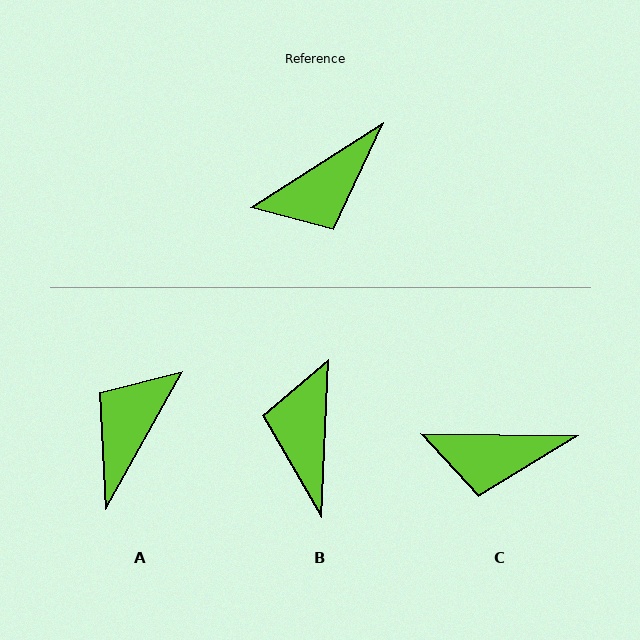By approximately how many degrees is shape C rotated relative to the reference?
Approximately 33 degrees clockwise.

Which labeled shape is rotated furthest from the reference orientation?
A, about 152 degrees away.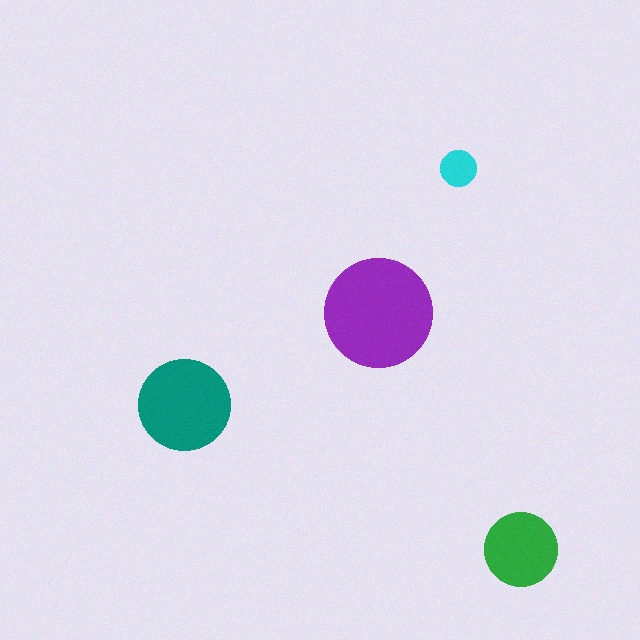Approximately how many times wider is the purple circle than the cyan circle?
About 3 times wider.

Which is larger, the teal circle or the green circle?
The teal one.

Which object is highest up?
The cyan circle is topmost.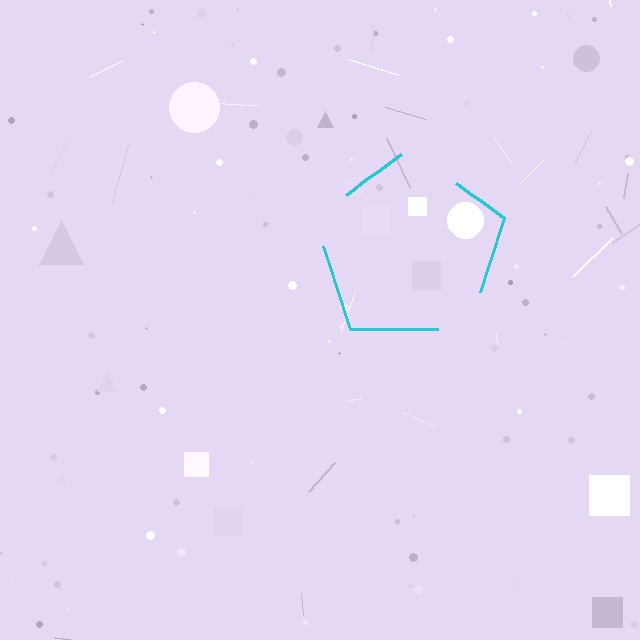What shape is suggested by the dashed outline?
The dashed outline suggests a pentagon.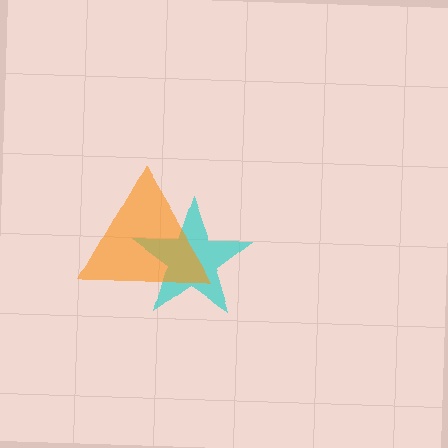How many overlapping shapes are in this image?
There are 2 overlapping shapes in the image.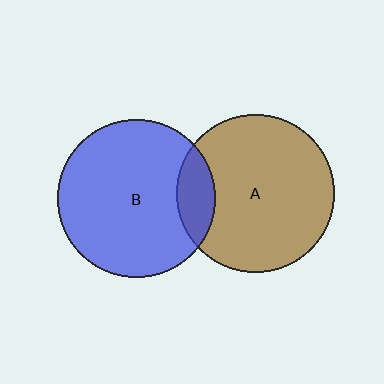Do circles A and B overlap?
Yes.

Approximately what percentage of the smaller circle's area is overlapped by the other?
Approximately 15%.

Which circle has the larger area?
Circle B (blue).